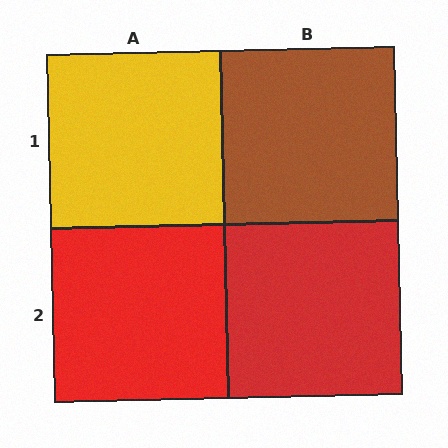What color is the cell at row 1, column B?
Brown.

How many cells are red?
2 cells are red.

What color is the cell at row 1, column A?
Yellow.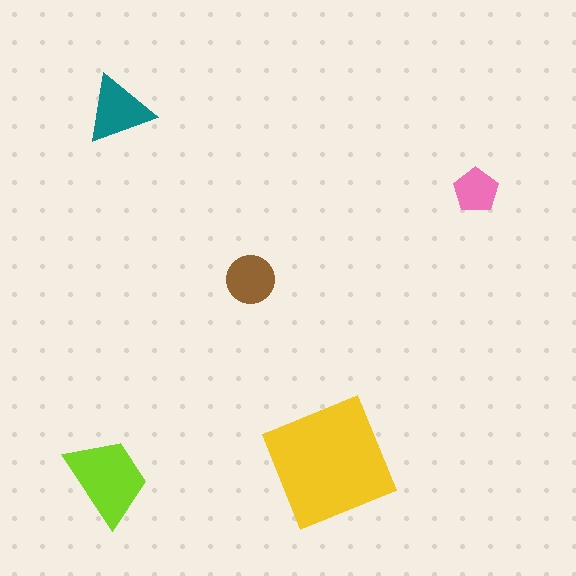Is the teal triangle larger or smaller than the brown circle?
Larger.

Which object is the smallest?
The pink pentagon.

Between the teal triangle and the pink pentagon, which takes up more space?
The teal triangle.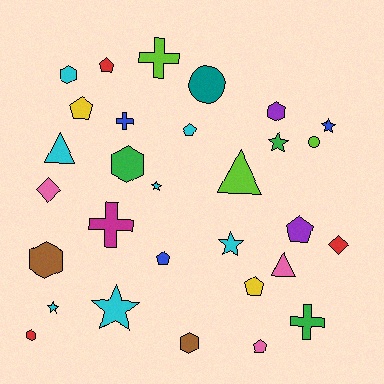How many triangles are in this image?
There are 3 triangles.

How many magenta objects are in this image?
There is 1 magenta object.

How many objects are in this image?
There are 30 objects.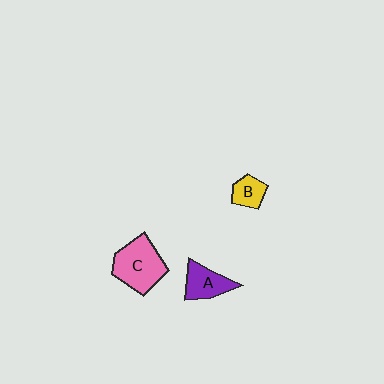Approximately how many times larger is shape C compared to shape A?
Approximately 1.6 times.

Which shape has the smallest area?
Shape B (yellow).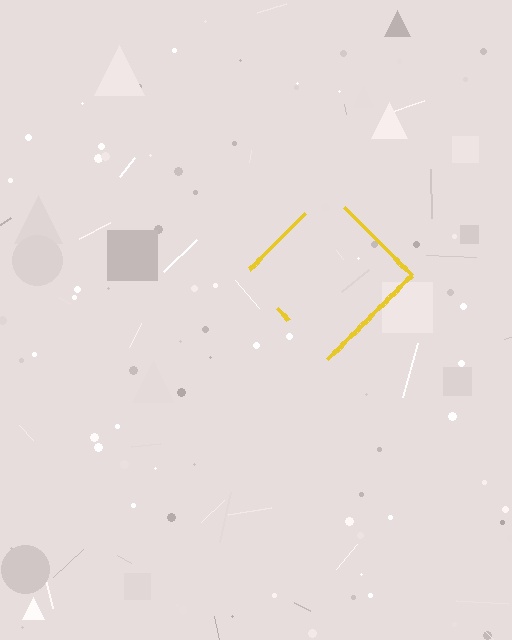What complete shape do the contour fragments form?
The contour fragments form a diamond.